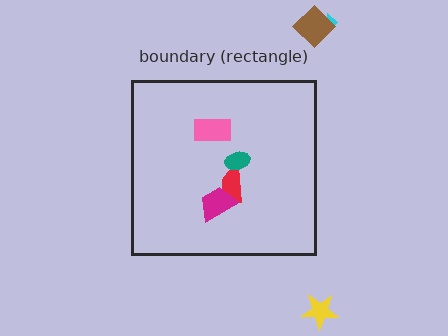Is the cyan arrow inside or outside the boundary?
Outside.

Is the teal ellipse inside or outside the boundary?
Inside.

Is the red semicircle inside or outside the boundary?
Inside.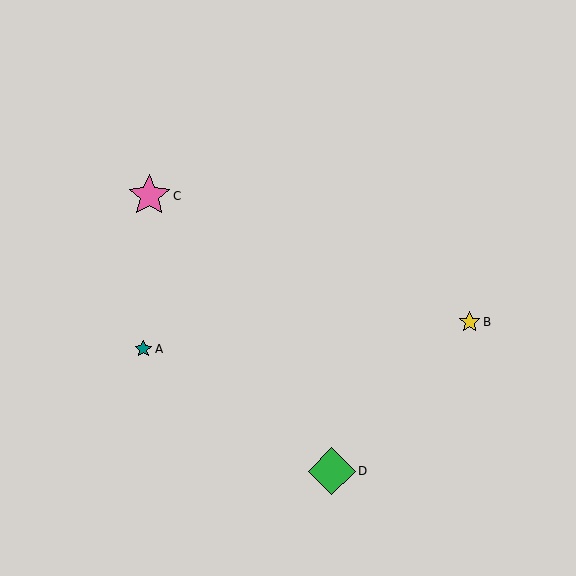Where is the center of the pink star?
The center of the pink star is at (149, 196).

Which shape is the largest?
The green diamond (labeled D) is the largest.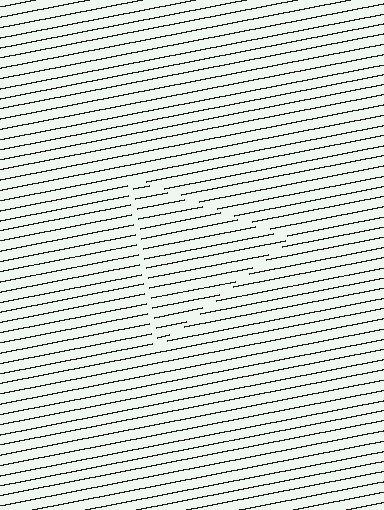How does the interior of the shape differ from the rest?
The interior of the shape contains the same grating, shifted by half a period — the contour is defined by the phase discontinuity where line-ends from the inner and outer gratings abut.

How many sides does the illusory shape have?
3 sides — the line-ends trace a triangle.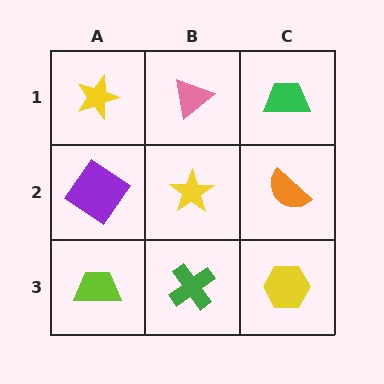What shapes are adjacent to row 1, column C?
An orange semicircle (row 2, column C), a pink triangle (row 1, column B).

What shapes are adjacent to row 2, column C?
A green trapezoid (row 1, column C), a yellow hexagon (row 3, column C), a yellow star (row 2, column B).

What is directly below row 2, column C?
A yellow hexagon.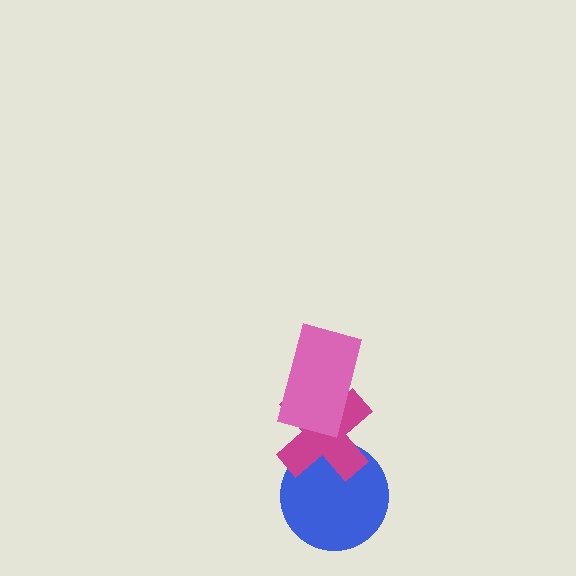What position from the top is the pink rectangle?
The pink rectangle is 1st from the top.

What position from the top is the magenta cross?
The magenta cross is 2nd from the top.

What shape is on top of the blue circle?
The magenta cross is on top of the blue circle.